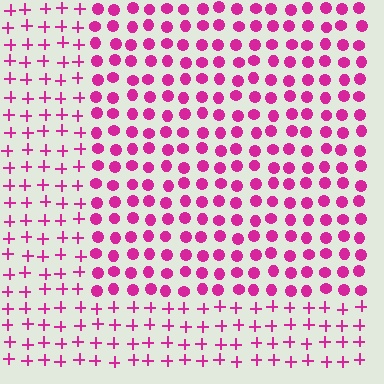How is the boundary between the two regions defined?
The boundary is defined by a change in element shape: circles inside vs. plus signs outside. All elements share the same color and spacing.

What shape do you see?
I see a rectangle.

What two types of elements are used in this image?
The image uses circles inside the rectangle region and plus signs outside it.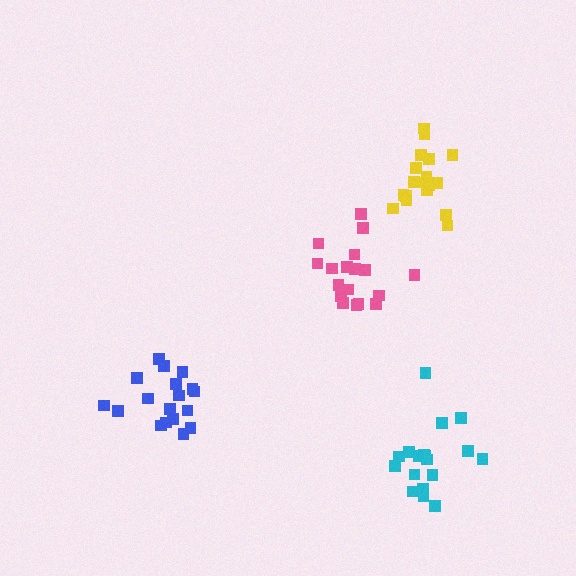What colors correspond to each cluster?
The clusters are colored: cyan, pink, blue, yellow.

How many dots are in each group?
Group 1: 18 dots, Group 2: 18 dots, Group 3: 18 dots, Group 4: 18 dots (72 total).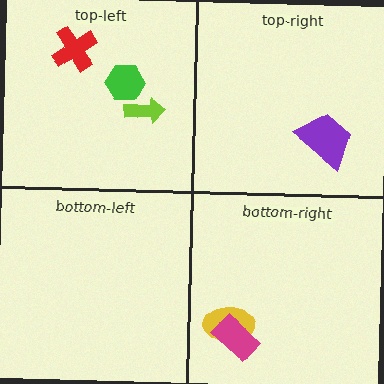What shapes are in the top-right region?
The purple trapezoid.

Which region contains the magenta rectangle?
The bottom-right region.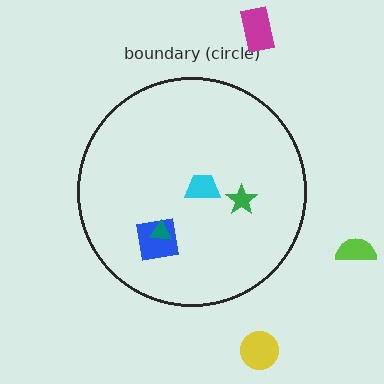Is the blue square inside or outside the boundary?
Inside.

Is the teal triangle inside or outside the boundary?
Inside.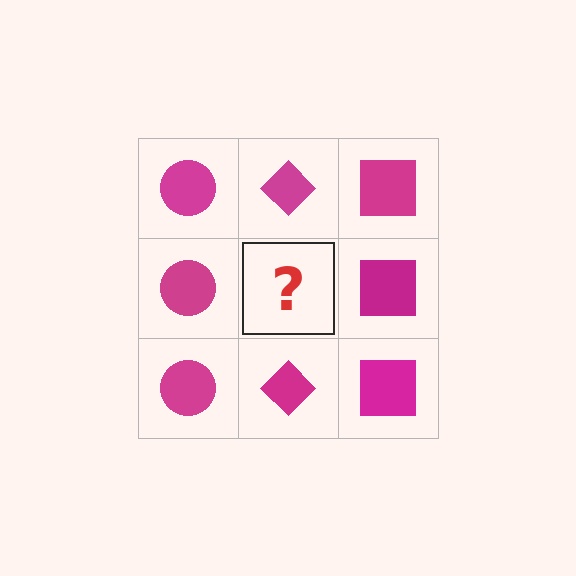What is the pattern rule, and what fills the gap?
The rule is that each column has a consistent shape. The gap should be filled with a magenta diamond.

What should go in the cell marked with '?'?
The missing cell should contain a magenta diamond.